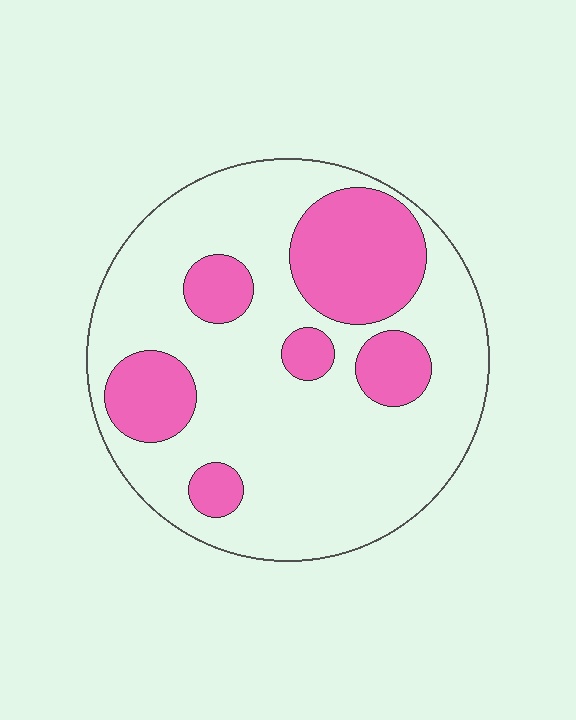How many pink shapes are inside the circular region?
6.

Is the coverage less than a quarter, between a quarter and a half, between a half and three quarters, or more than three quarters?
Between a quarter and a half.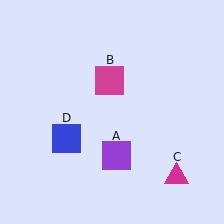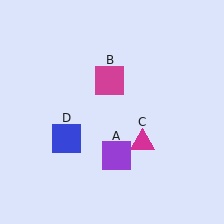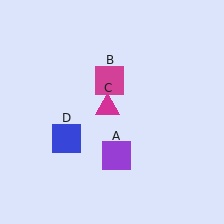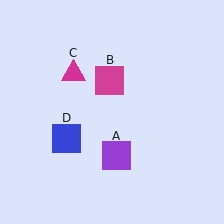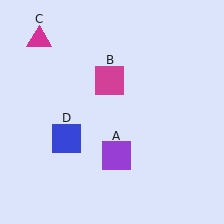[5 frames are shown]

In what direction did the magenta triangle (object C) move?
The magenta triangle (object C) moved up and to the left.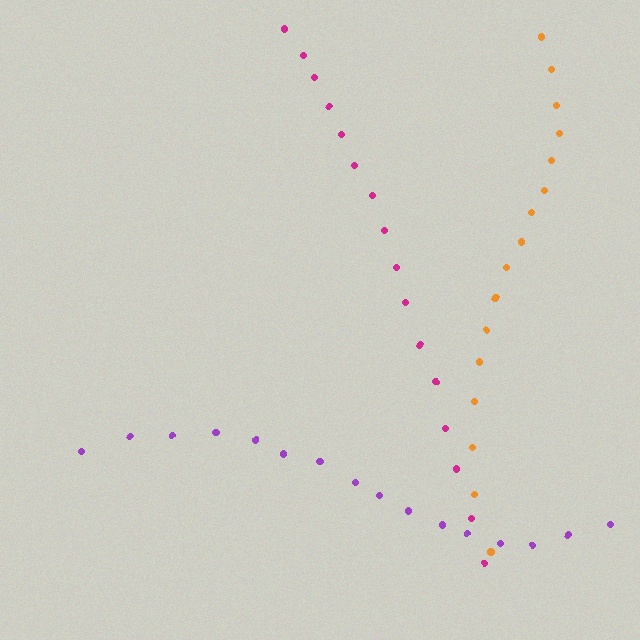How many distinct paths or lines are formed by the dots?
There are 3 distinct paths.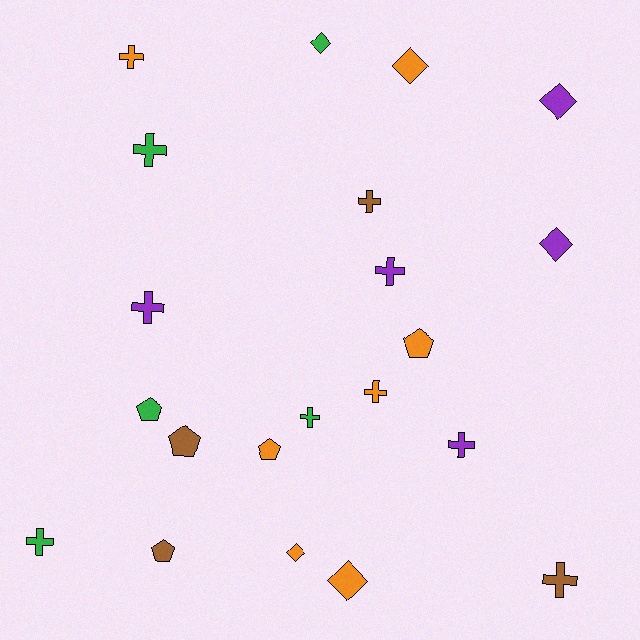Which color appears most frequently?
Orange, with 7 objects.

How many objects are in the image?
There are 21 objects.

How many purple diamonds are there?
There are 2 purple diamonds.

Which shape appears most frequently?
Cross, with 10 objects.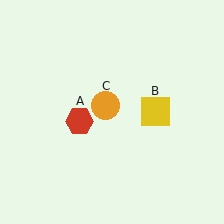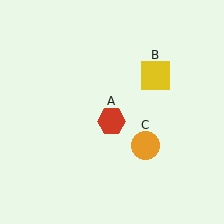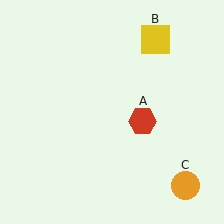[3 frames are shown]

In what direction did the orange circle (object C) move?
The orange circle (object C) moved down and to the right.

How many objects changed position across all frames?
3 objects changed position: red hexagon (object A), yellow square (object B), orange circle (object C).